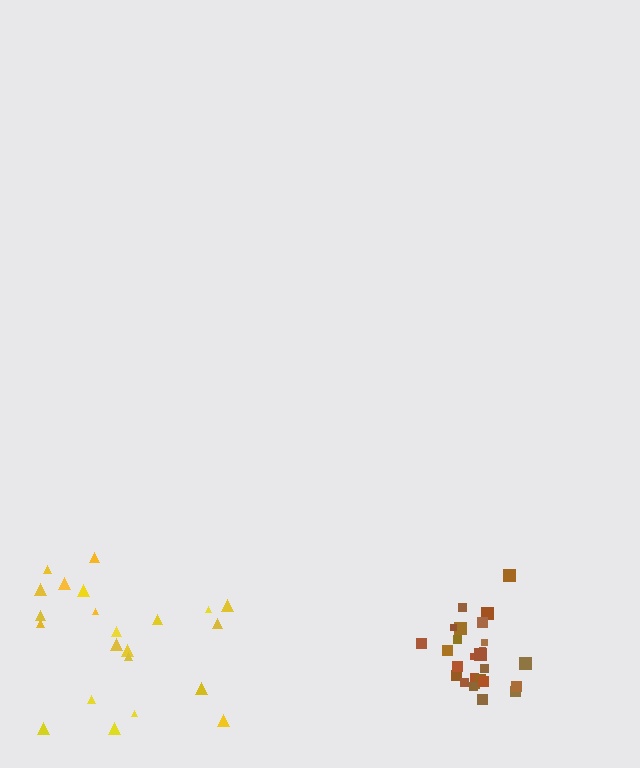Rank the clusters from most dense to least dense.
brown, yellow.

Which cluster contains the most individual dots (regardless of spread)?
Brown (26).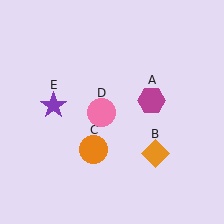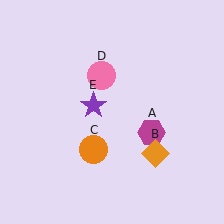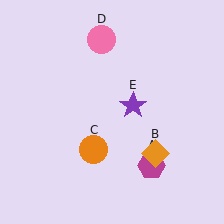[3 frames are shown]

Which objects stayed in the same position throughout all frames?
Orange diamond (object B) and orange circle (object C) remained stationary.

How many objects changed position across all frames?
3 objects changed position: magenta hexagon (object A), pink circle (object D), purple star (object E).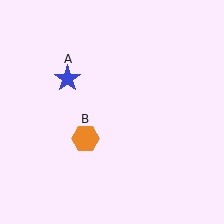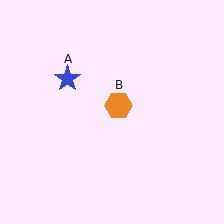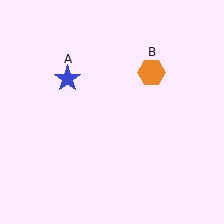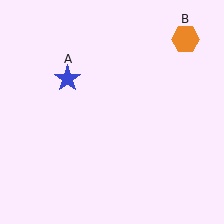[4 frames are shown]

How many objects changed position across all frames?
1 object changed position: orange hexagon (object B).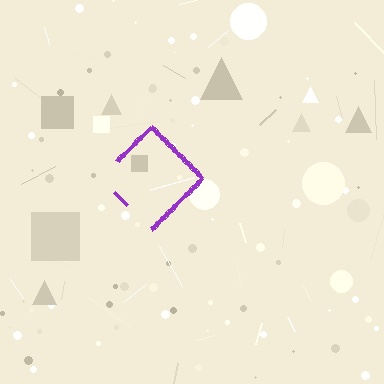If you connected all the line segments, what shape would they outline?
They would outline a diamond.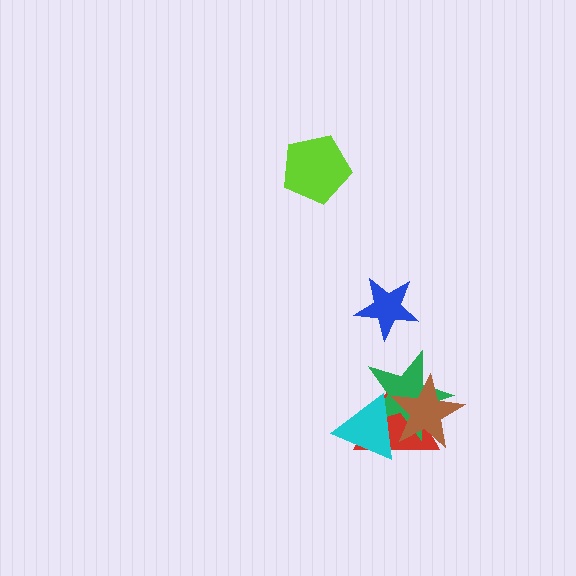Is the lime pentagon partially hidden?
No, no other shape covers it.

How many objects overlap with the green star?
3 objects overlap with the green star.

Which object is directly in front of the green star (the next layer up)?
The brown star is directly in front of the green star.